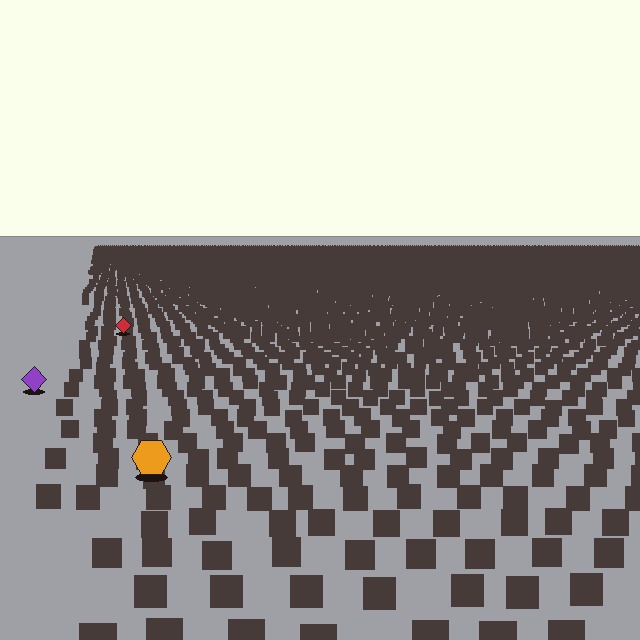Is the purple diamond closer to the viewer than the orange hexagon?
No. The orange hexagon is closer — you can tell from the texture gradient: the ground texture is coarser near it.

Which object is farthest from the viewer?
The red diamond is farthest from the viewer. It appears smaller and the ground texture around it is denser.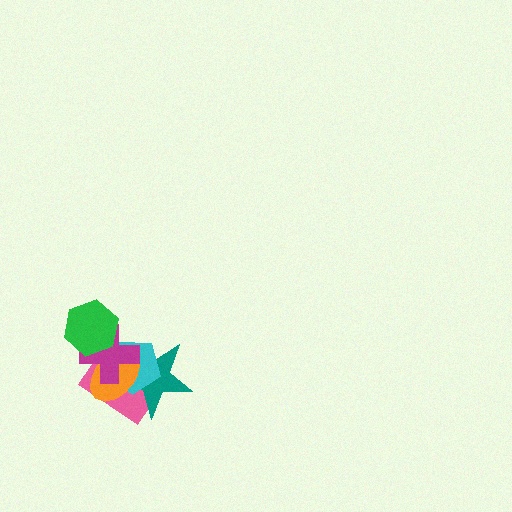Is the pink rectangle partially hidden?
Yes, it is partially covered by another shape.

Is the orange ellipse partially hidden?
Yes, it is partially covered by another shape.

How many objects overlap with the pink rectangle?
4 objects overlap with the pink rectangle.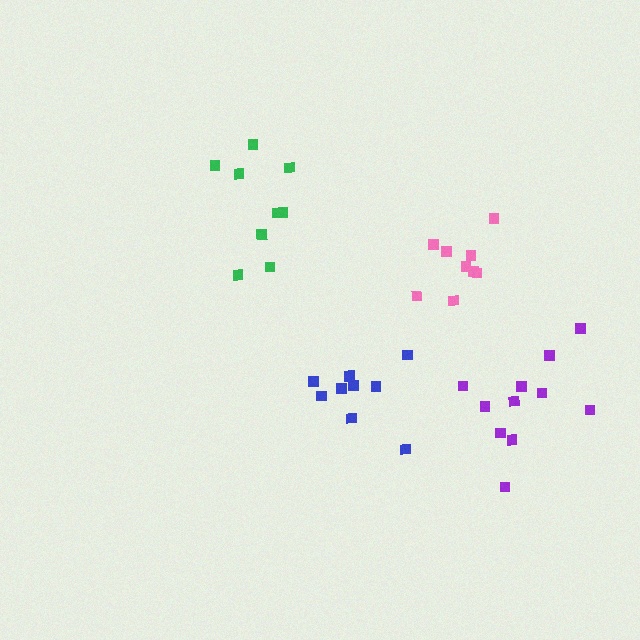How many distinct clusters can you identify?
There are 4 distinct clusters.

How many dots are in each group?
Group 1: 9 dots, Group 2: 11 dots, Group 3: 9 dots, Group 4: 9 dots (38 total).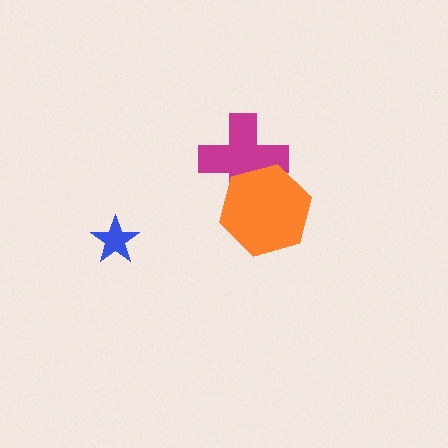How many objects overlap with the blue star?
0 objects overlap with the blue star.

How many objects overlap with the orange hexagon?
1 object overlaps with the orange hexagon.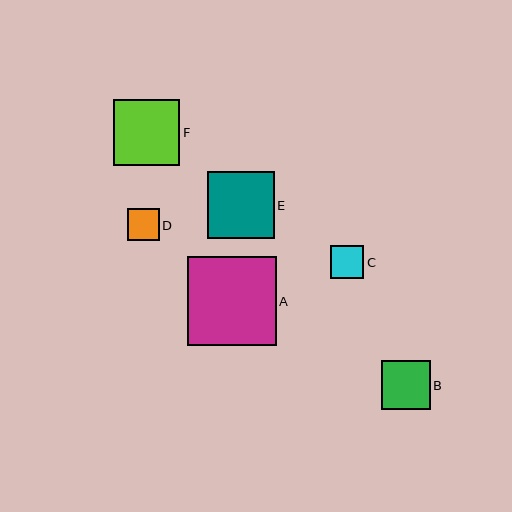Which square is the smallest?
Square D is the smallest with a size of approximately 32 pixels.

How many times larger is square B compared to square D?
Square B is approximately 1.5 times the size of square D.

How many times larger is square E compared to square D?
Square E is approximately 2.1 times the size of square D.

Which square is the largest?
Square A is the largest with a size of approximately 89 pixels.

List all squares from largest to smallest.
From largest to smallest: A, E, F, B, C, D.